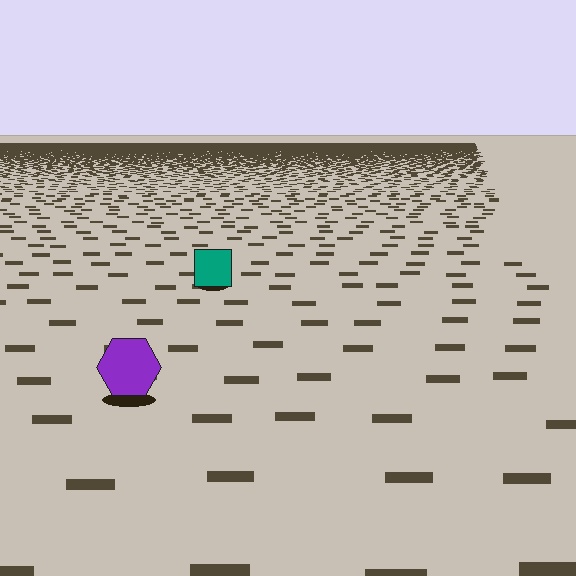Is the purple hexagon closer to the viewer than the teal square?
Yes. The purple hexagon is closer — you can tell from the texture gradient: the ground texture is coarser near it.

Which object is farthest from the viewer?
The teal square is farthest from the viewer. It appears smaller and the ground texture around it is denser.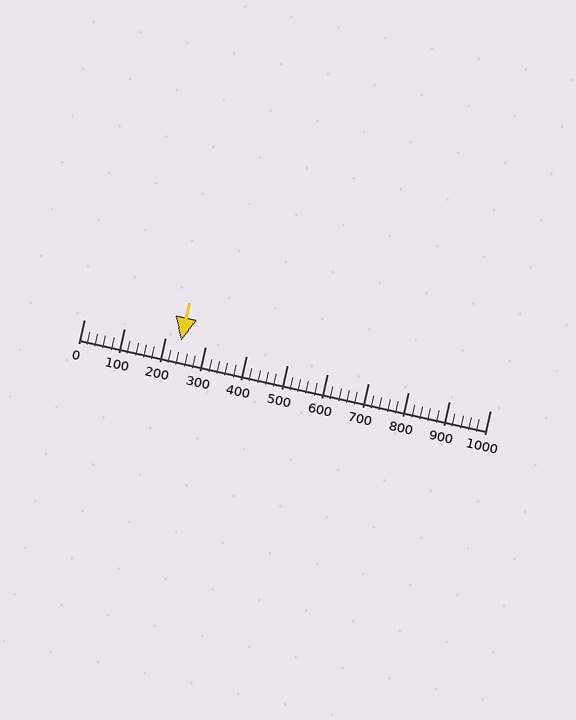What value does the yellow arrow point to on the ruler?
The yellow arrow points to approximately 240.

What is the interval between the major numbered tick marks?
The major tick marks are spaced 100 units apart.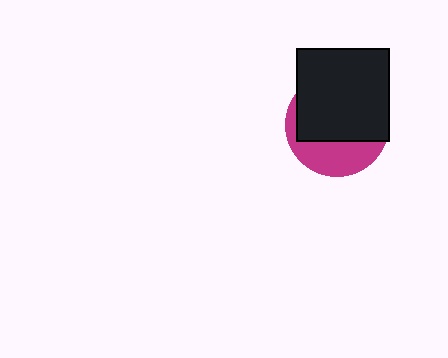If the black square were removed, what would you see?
You would see the complete magenta circle.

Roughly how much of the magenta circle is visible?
A small part of it is visible (roughly 35%).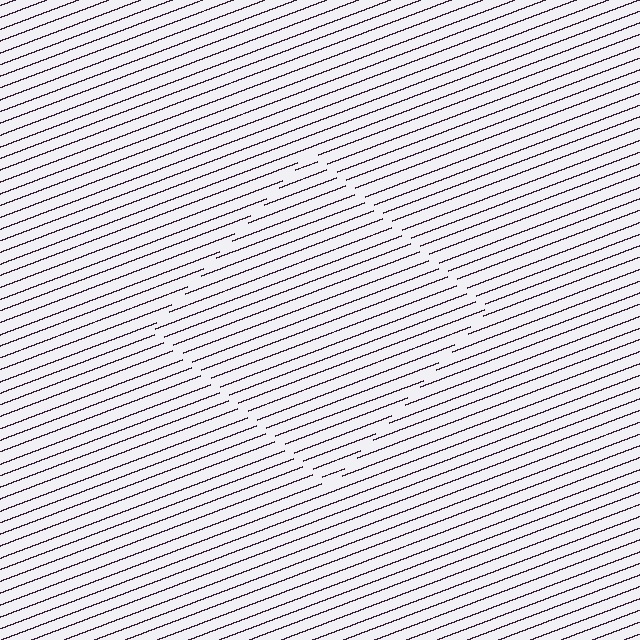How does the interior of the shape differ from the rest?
The interior of the shape contains the same grating, shifted by half a period — the contour is defined by the phase discontinuity where line-ends from the inner and outer gratings abut.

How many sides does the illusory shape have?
4 sides — the line-ends trace a square.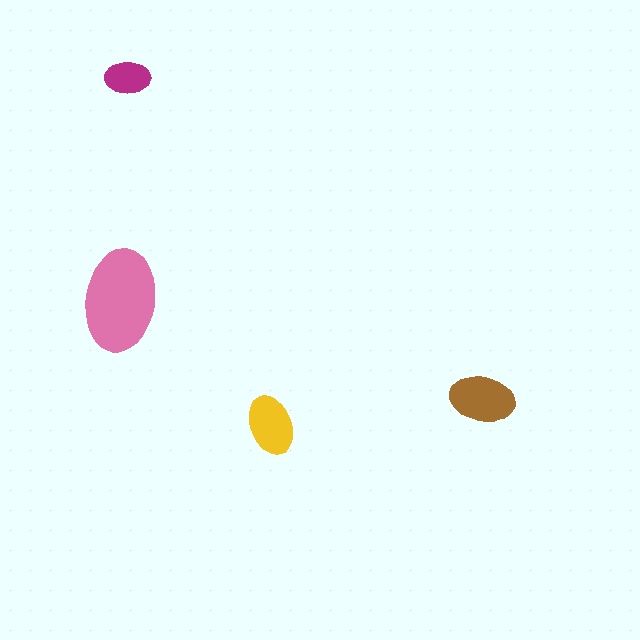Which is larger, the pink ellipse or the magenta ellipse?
The pink one.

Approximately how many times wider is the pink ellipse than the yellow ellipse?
About 1.5 times wider.